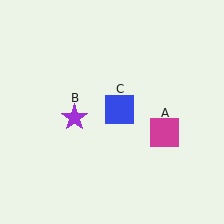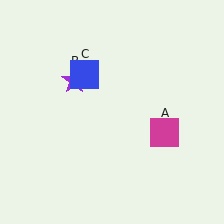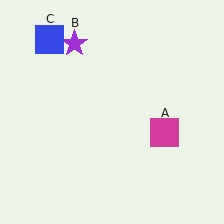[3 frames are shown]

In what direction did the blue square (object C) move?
The blue square (object C) moved up and to the left.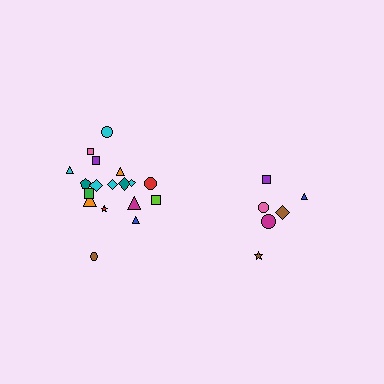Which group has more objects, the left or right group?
The left group.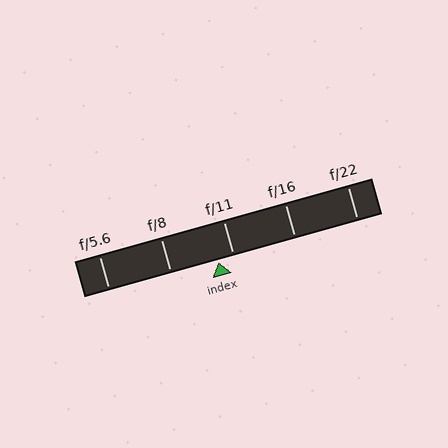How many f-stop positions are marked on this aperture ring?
There are 5 f-stop positions marked.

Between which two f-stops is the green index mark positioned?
The index mark is between f/8 and f/11.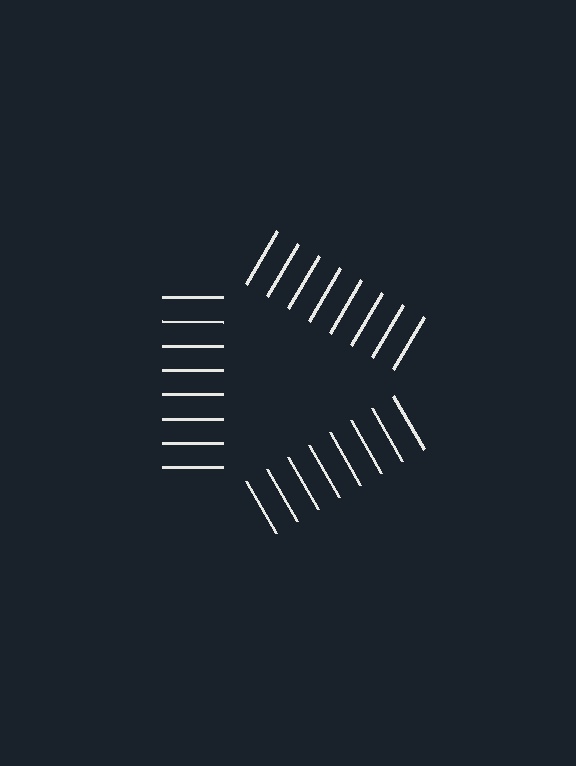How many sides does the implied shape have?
3 sides — the line-ends trace a triangle.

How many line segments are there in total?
24 — 8 along each of the 3 edges.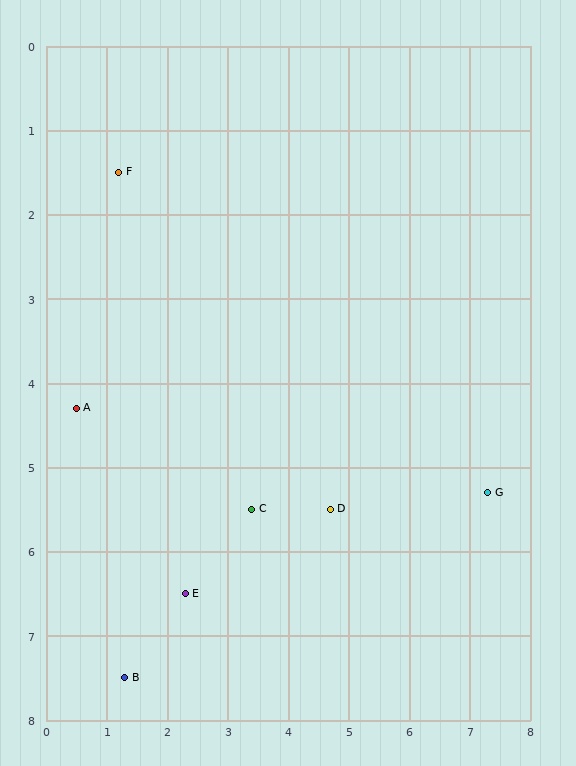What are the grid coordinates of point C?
Point C is at approximately (3.4, 5.5).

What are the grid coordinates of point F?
Point F is at approximately (1.2, 1.5).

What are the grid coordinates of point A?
Point A is at approximately (0.5, 4.3).